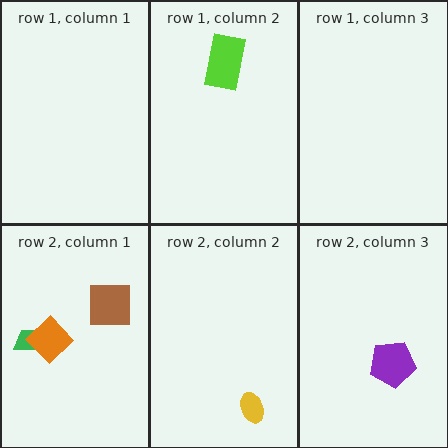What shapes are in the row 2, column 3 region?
The purple pentagon.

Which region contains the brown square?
The row 2, column 1 region.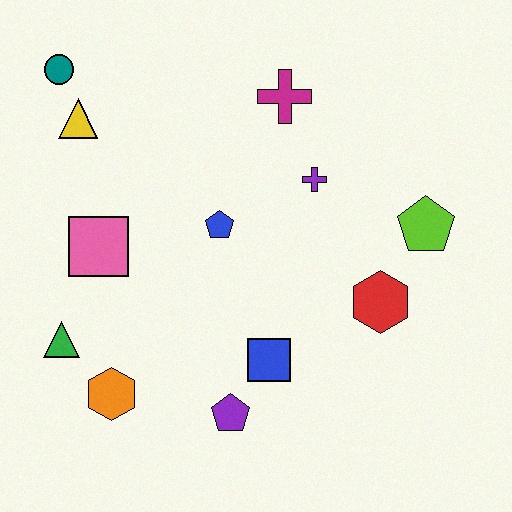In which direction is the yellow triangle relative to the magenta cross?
The yellow triangle is to the left of the magenta cross.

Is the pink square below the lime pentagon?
Yes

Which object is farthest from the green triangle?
The lime pentagon is farthest from the green triangle.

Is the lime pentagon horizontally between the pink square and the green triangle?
No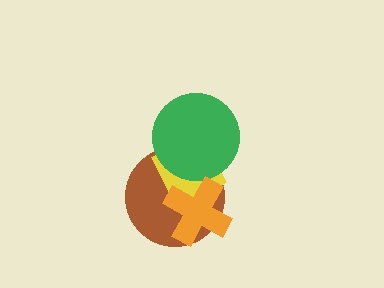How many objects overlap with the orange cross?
2 objects overlap with the orange cross.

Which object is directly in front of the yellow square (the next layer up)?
The green circle is directly in front of the yellow square.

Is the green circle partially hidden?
No, no other shape covers it.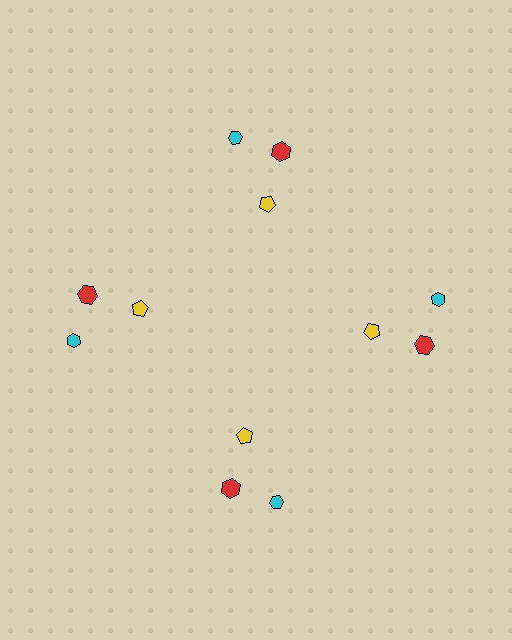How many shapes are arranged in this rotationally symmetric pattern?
There are 12 shapes, arranged in 4 groups of 3.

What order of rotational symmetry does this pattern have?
This pattern has 4-fold rotational symmetry.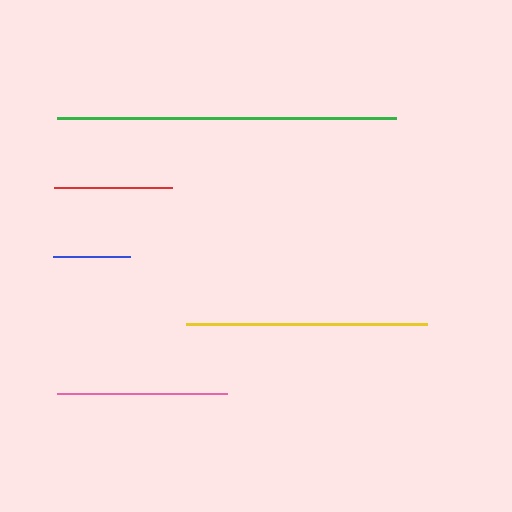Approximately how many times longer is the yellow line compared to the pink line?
The yellow line is approximately 1.4 times the length of the pink line.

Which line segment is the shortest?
The blue line is the shortest at approximately 77 pixels.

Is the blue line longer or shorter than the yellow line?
The yellow line is longer than the blue line.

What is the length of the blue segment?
The blue segment is approximately 77 pixels long.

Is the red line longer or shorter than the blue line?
The red line is longer than the blue line.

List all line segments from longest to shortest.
From longest to shortest: green, yellow, pink, red, blue.